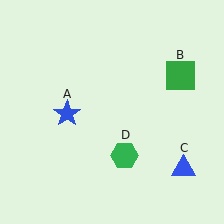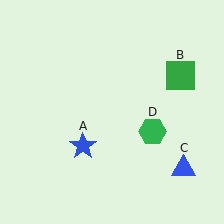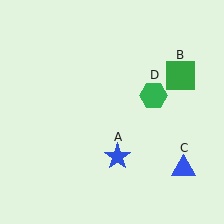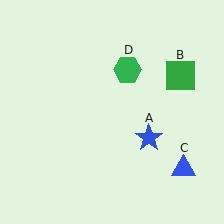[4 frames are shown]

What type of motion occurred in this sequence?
The blue star (object A), green hexagon (object D) rotated counterclockwise around the center of the scene.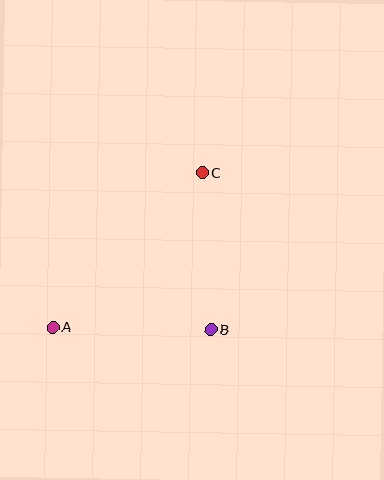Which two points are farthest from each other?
Points A and C are farthest from each other.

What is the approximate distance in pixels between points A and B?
The distance between A and B is approximately 158 pixels.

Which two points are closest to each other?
Points B and C are closest to each other.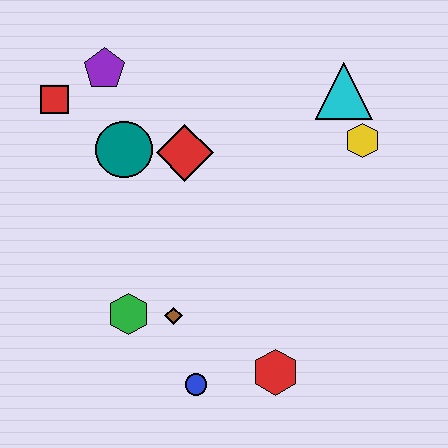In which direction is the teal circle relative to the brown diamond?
The teal circle is above the brown diamond.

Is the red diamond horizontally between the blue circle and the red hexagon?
No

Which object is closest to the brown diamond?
The green hexagon is closest to the brown diamond.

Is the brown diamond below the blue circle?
No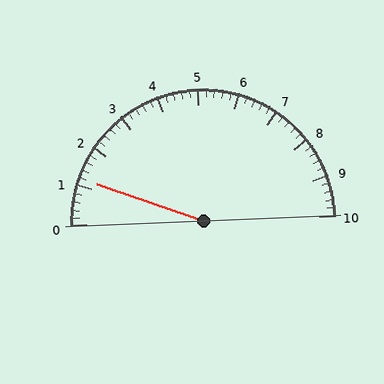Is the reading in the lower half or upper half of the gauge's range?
The reading is in the lower half of the range (0 to 10).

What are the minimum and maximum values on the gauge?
The gauge ranges from 0 to 10.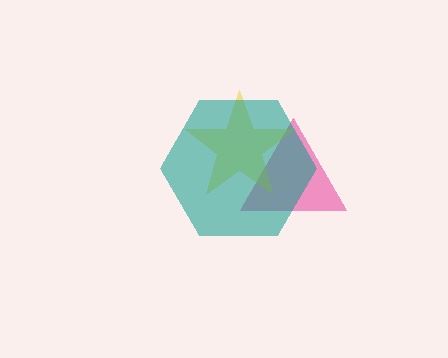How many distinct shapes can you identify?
There are 3 distinct shapes: a pink triangle, a yellow star, a teal hexagon.